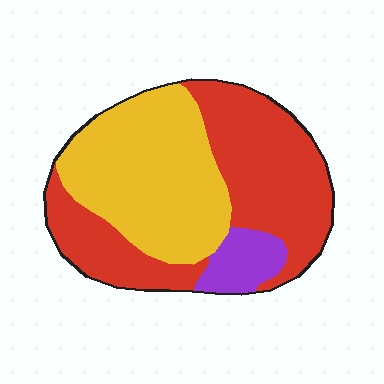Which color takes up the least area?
Purple, at roughly 10%.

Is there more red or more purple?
Red.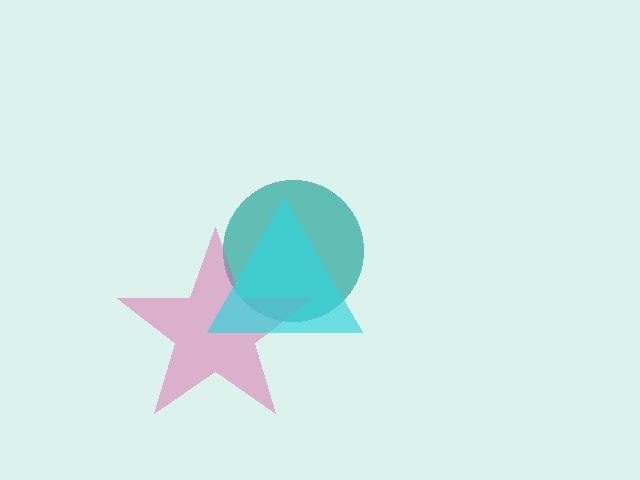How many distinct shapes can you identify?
There are 3 distinct shapes: a teal circle, a pink star, a cyan triangle.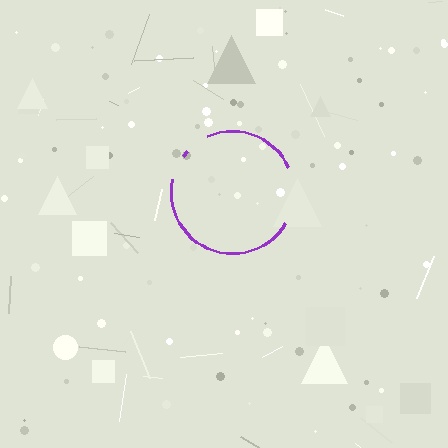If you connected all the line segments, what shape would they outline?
They would outline a circle.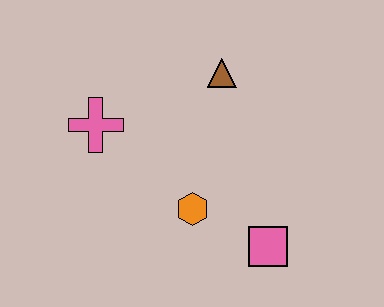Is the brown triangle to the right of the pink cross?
Yes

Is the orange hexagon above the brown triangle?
No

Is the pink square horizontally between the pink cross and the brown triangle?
No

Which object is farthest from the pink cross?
The pink square is farthest from the pink cross.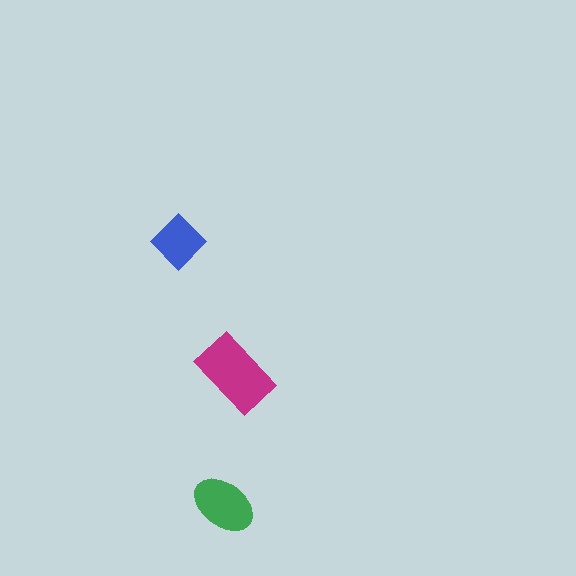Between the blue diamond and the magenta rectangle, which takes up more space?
The magenta rectangle.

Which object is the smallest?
The blue diamond.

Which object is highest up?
The blue diamond is topmost.